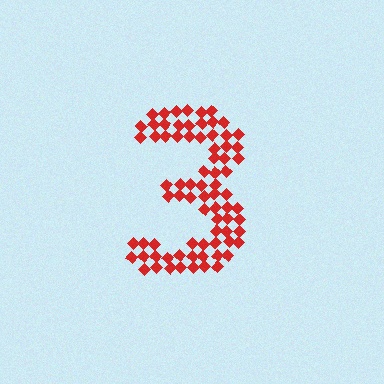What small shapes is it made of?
It is made of small diamonds.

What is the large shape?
The large shape is the digit 3.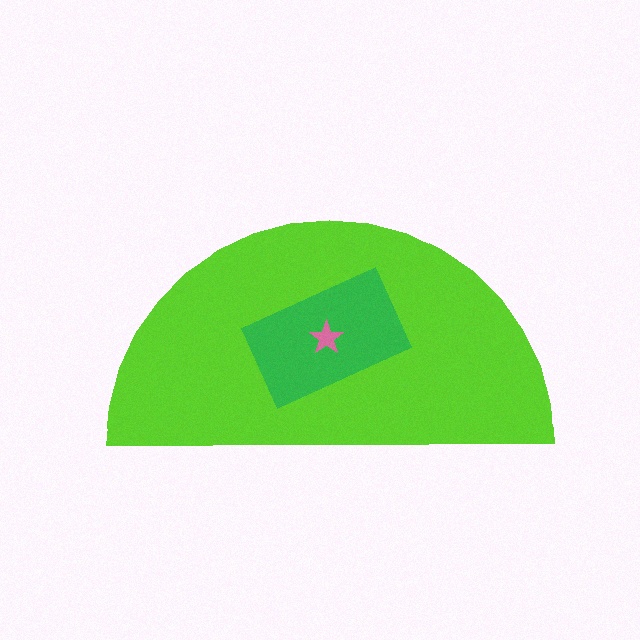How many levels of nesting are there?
3.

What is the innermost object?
The pink star.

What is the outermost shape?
The lime semicircle.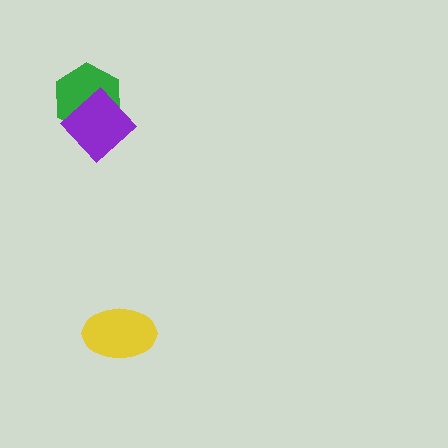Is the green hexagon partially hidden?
Yes, it is partially covered by another shape.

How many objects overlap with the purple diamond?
1 object overlaps with the purple diamond.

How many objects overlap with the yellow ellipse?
0 objects overlap with the yellow ellipse.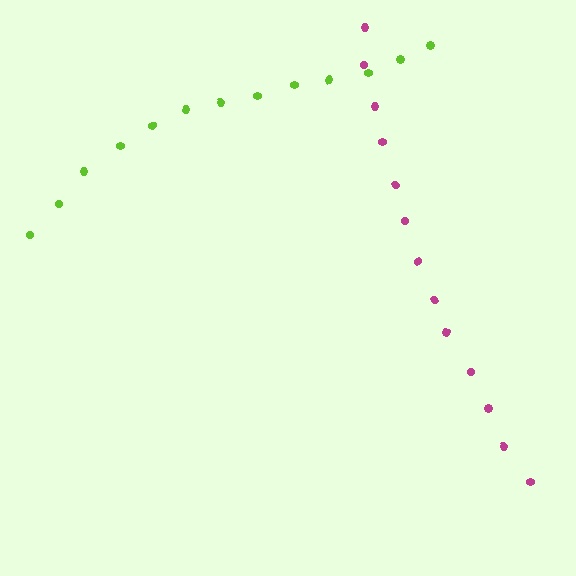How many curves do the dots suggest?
There are 2 distinct paths.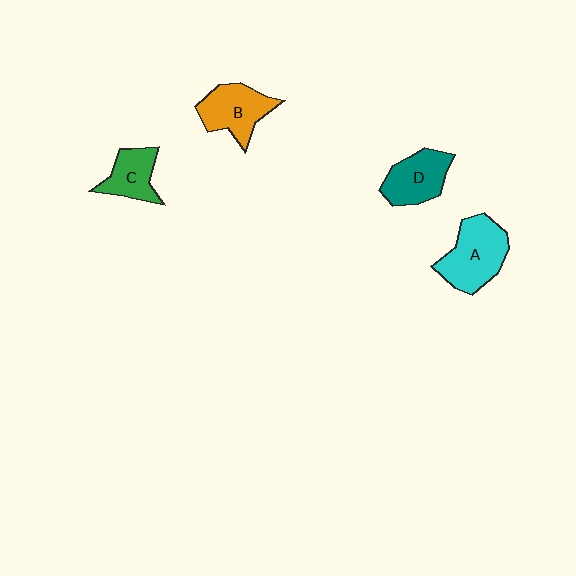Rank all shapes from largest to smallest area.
From largest to smallest: A (cyan), B (orange), D (teal), C (green).